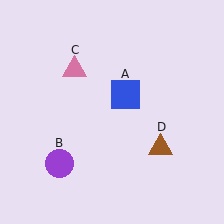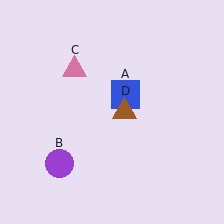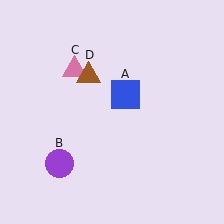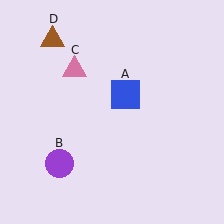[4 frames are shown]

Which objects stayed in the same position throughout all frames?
Blue square (object A) and purple circle (object B) and pink triangle (object C) remained stationary.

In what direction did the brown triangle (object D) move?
The brown triangle (object D) moved up and to the left.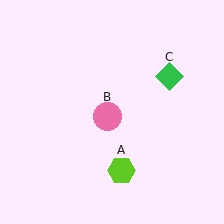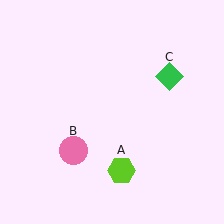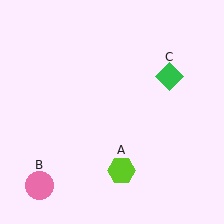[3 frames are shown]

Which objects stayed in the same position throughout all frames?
Lime hexagon (object A) and green diamond (object C) remained stationary.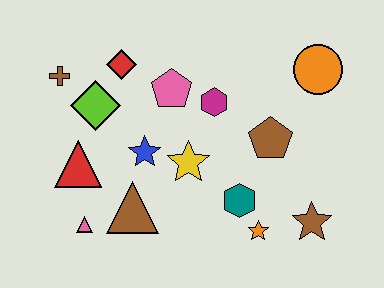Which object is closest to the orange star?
The teal hexagon is closest to the orange star.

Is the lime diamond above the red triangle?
Yes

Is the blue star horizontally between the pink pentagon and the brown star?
No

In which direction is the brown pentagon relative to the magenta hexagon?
The brown pentagon is to the right of the magenta hexagon.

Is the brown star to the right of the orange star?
Yes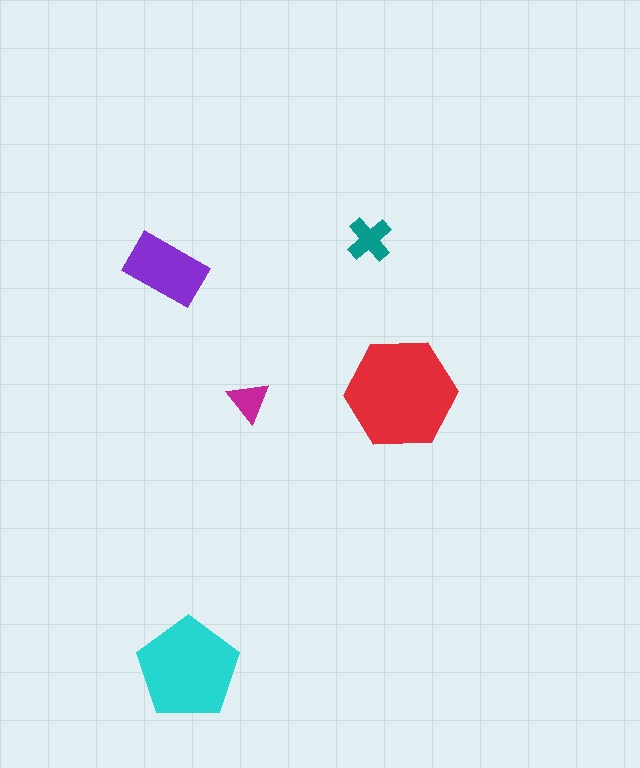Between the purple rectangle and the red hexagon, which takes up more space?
The red hexagon.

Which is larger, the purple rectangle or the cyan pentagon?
The cyan pentagon.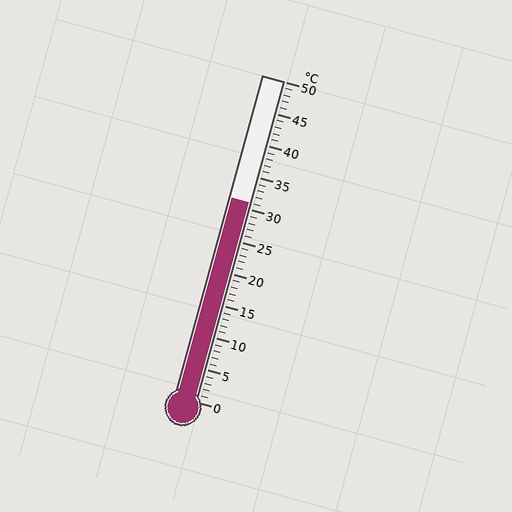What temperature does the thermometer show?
The thermometer shows approximately 31°C.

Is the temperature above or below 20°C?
The temperature is above 20°C.